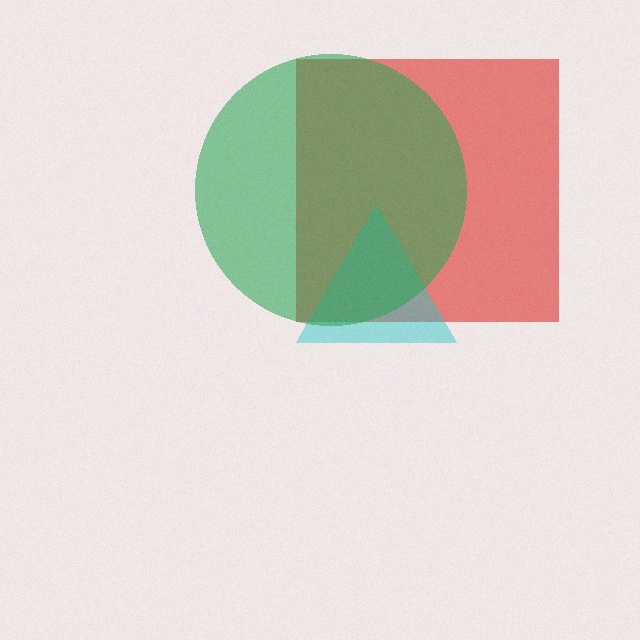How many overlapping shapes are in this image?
There are 3 overlapping shapes in the image.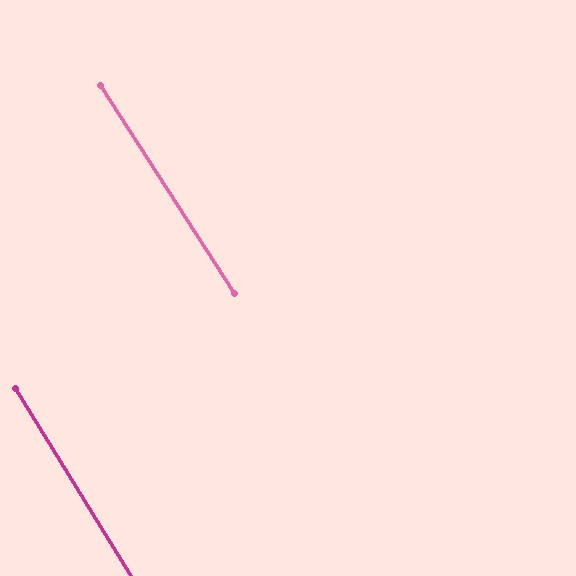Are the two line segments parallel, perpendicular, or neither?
Parallel — their directions differ by only 1.0°.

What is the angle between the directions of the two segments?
Approximately 1 degree.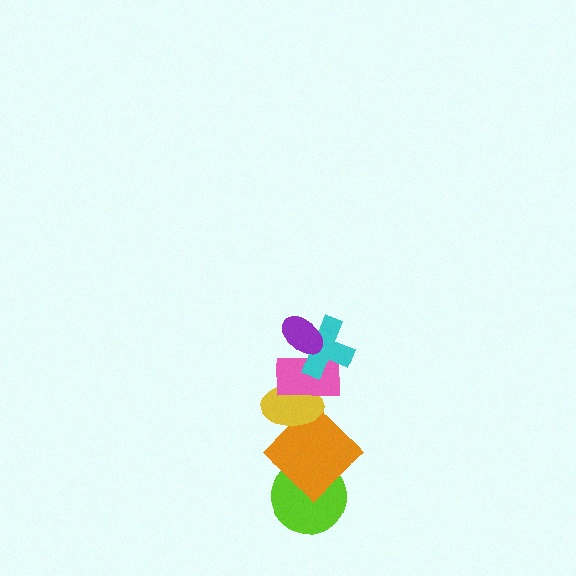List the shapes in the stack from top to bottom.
From top to bottom: the purple ellipse, the cyan cross, the pink rectangle, the yellow ellipse, the orange diamond, the lime circle.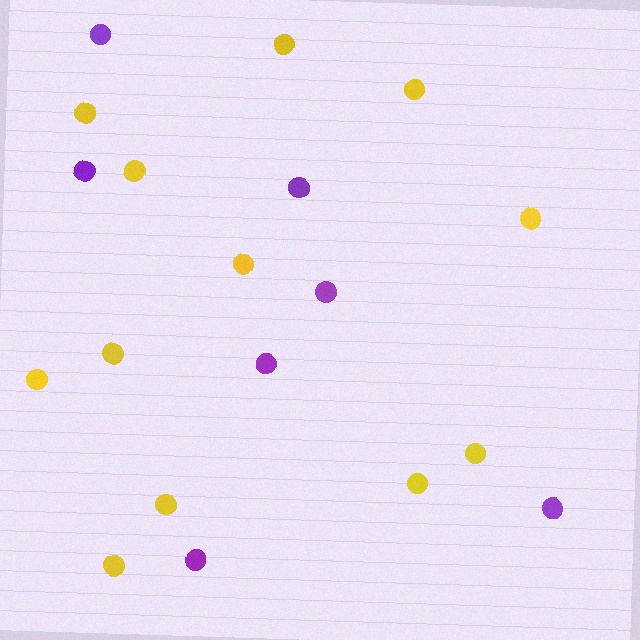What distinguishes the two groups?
There are 2 groups: one group of purple circles (7) and one group of yellow circles (12).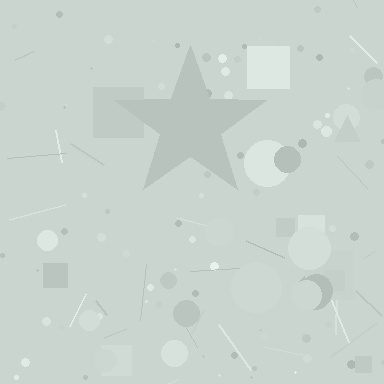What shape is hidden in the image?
A star is hidden in the image.